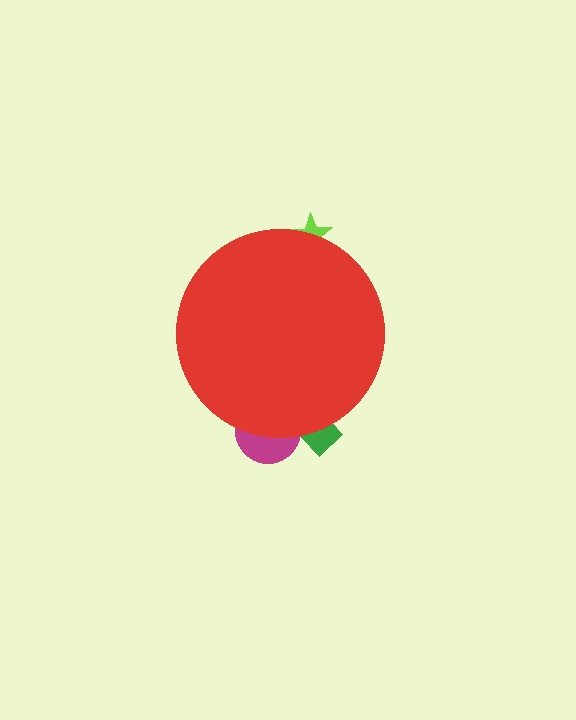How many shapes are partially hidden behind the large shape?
3 shapes are partially hidden.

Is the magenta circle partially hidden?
Yes, the magenta circle is partially hidden behind the red circle.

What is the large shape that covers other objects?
A red circle.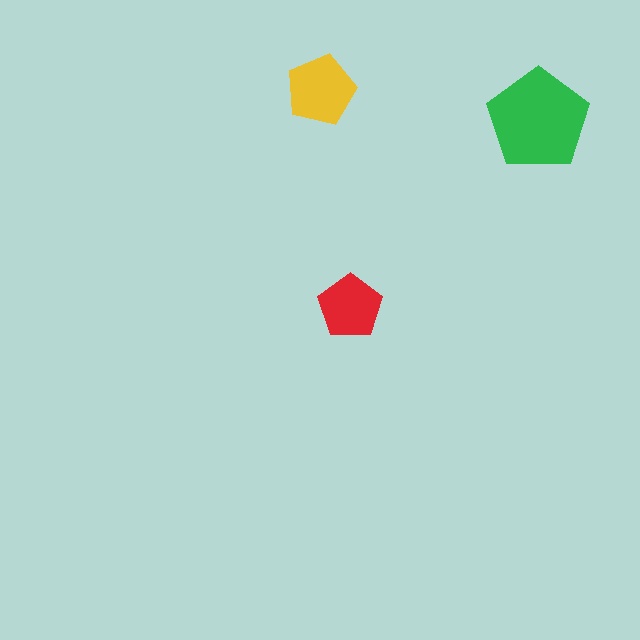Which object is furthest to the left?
The yellow pentagon is leftmost.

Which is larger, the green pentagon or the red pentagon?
The green one.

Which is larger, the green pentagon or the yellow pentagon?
The green one.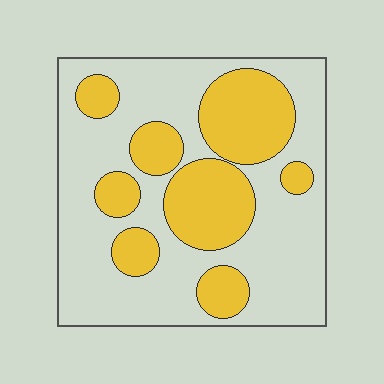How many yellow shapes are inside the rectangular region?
8.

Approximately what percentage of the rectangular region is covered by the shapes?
Approximately 35%.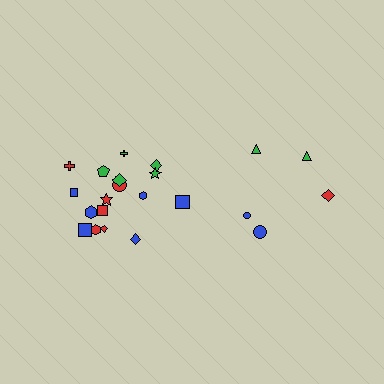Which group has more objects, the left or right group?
The left group.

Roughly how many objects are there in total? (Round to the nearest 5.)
Roughly 25 objects in total.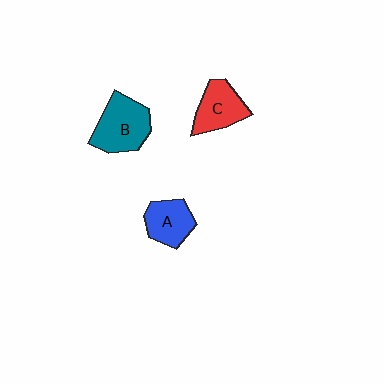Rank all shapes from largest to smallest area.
From largest to smallest: B (teal), C (red), A (blue).